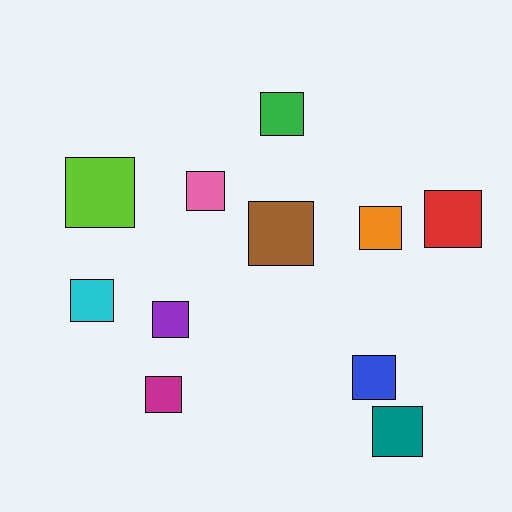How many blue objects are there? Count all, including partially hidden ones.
There is 1 blue object.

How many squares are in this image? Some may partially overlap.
There are 11 squares.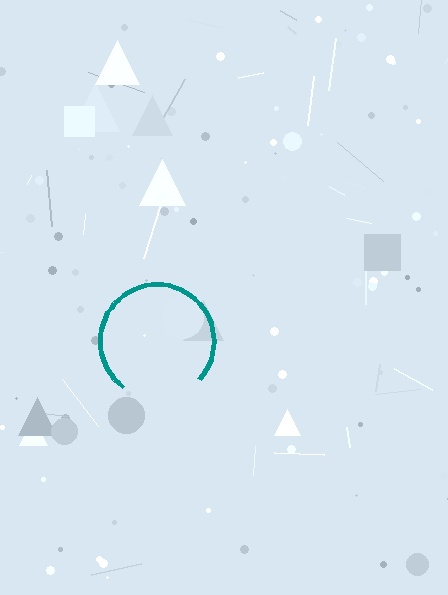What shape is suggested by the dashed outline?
The dashed outline suggests a circle.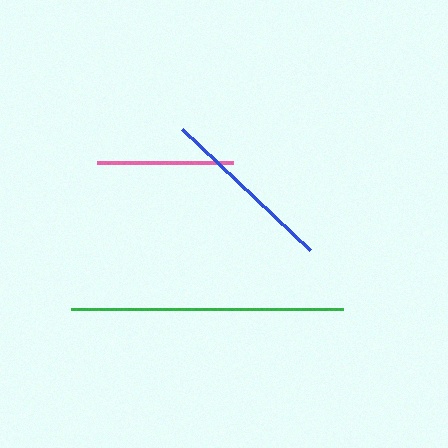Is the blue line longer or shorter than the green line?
The green line is longer than the blue line.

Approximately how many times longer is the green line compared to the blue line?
The green line is approximately 1.5 times the length of the blue line.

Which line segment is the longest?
The green line is the longest at approximately 272 pixels.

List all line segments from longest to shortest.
From longest to shortest: green, blue, pink.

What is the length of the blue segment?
The blue segment is approximately 176 pixels long.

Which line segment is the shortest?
The pink line is the shortest at approximately 135 pixels.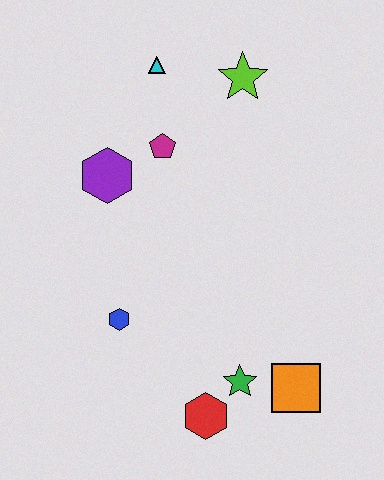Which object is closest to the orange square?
The green star is closest to the orange square.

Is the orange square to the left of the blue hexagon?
No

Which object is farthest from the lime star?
The red hexagon is farthest from the lime star.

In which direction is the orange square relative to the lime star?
The orange square is below the lime star.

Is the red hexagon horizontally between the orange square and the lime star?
No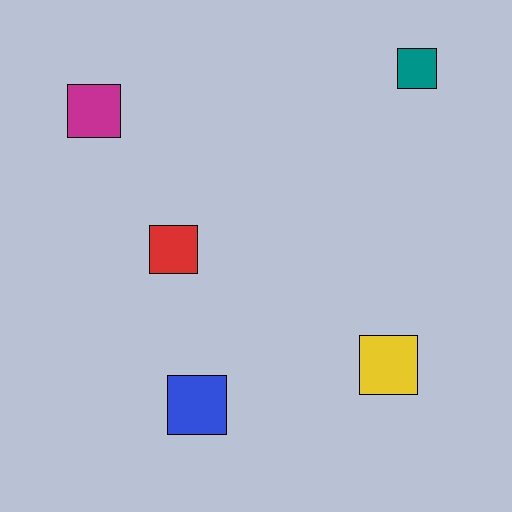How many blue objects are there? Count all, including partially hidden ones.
There is 1 blue object.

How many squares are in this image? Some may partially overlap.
There are 5 squares.